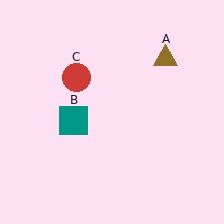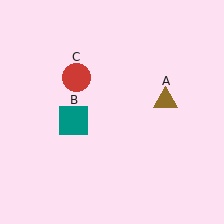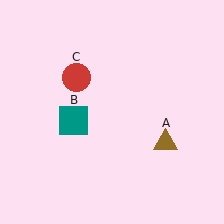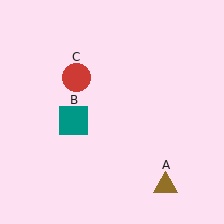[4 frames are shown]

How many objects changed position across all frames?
1 object changed position: brown triangle (object A).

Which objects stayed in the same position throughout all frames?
Teal square (object B) and red circle (object C) remained stationary.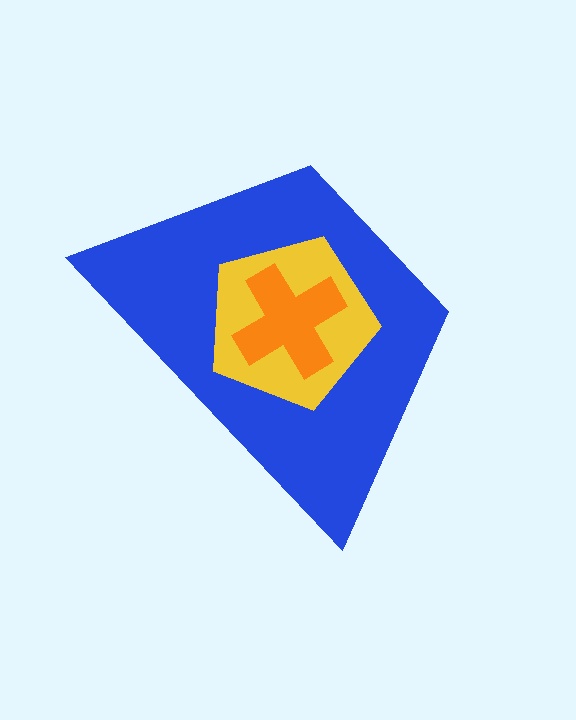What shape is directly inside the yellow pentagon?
The orange cross.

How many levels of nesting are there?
3.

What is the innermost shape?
The orange cross.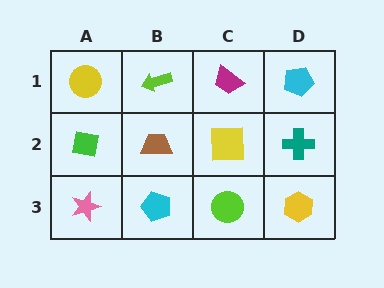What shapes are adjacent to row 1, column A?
A green square (row 2, column A), a lime arrow (row 1, column B).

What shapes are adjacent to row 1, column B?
A brown trapezoid (row 2, column B), a yellow circle (row 1, column A), a magenta trapezoid (row 1, column C).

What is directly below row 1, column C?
A yellow square.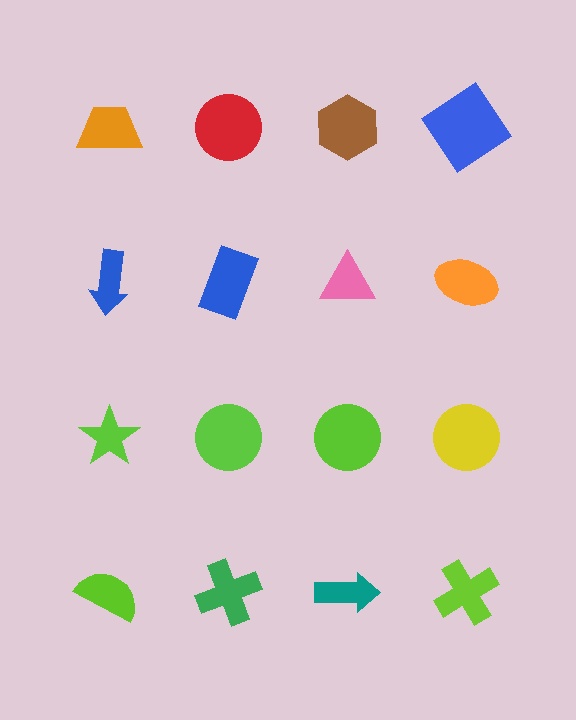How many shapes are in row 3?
4 shapes.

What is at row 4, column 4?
A lime cross.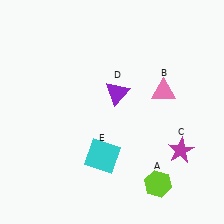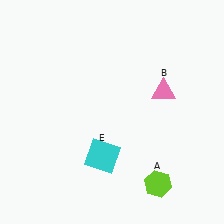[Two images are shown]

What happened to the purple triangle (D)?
The purple triangle (D) was removed in Image 2. It was in the top-right area of Image 1.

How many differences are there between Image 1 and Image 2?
There are 2 differences between the two images.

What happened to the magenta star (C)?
The magenta star (C) was removed in Image 2. It was in the bottom-right area of Image 1.